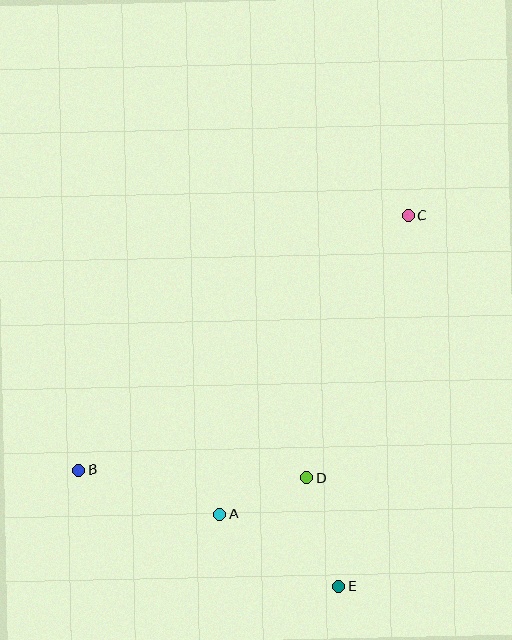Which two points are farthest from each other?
Points B and C are farthest from each other.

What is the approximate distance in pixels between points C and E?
The distance between C and E is approximately 377 pixels.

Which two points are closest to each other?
Points A and D are closest to each other.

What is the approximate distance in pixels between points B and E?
The distance between B and E is approximately 285 pixels.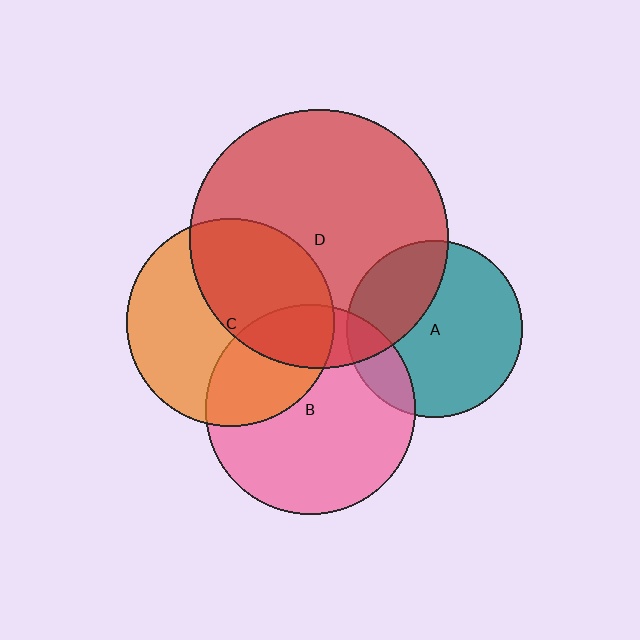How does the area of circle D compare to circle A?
Approximately 2.2 times.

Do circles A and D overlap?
Yes.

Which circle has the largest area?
Circle D (red).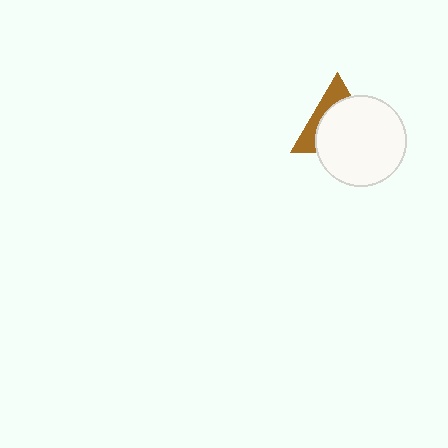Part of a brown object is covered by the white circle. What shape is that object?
It is a triangle.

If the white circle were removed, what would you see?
You would see the complete brown triangle.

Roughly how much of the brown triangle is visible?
A small part of it is visible (roughly 33%).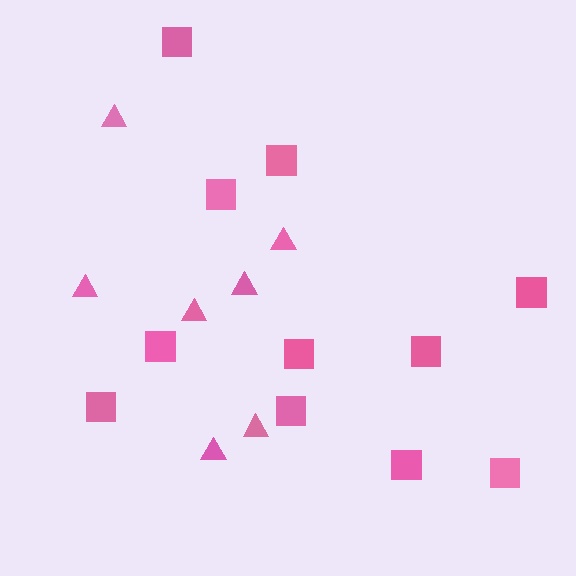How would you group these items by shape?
There are 2 groups: one group of triangles (7) and one group of squares (11).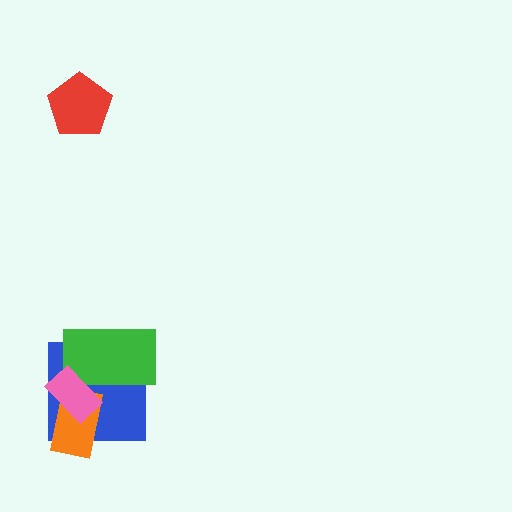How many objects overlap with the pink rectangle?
3 objects overlap with the pink rectangle.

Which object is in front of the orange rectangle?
The pink rectangle is in front of the orange rectangle.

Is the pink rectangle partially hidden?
No, no other shape covers it.